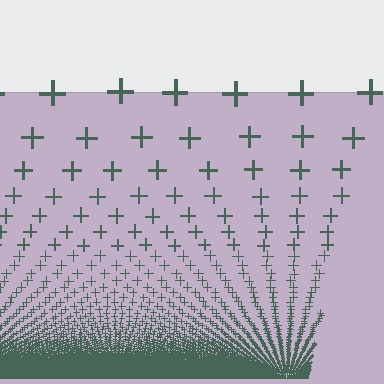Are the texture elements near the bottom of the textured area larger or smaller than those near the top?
Smaller. The gradient is inverted — elements near the bottom are smaller and denser.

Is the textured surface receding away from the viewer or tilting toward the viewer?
The surface appears to tilt toward the viewer. Texture elements get larger and sparser toward the top.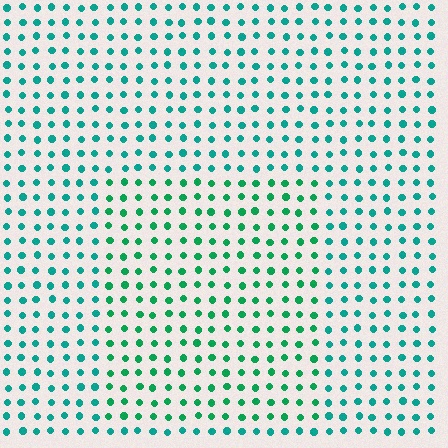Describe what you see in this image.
The image is filled with small teal elements in a uniform arrangement. A rectangle-shaped region is visible where the elements are tinted to a slightly different hue, forming a subtle color boundary.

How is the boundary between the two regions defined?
The boundary is defined purely by a slight shift in hue (about 25 degrees). Spacing, size, and orientation are identical on both sides.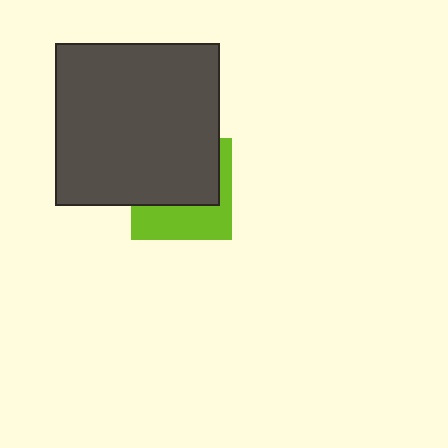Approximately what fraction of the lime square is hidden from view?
Roughly 59% of the lime square is hidden behind the dark gray rectangle.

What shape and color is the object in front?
The object in front is a dark gray rectangle.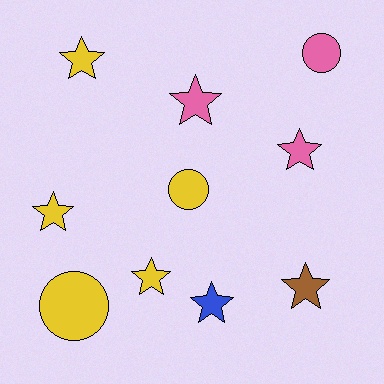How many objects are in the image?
There are 10 objects.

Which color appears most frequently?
Yellow, with 5 objects.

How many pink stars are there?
There are 2 pink stars.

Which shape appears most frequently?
Star, with 7 objects.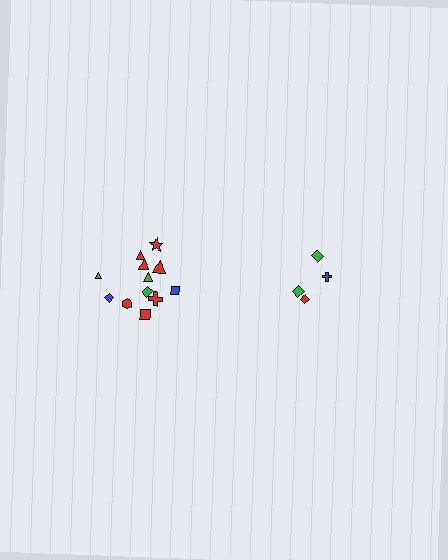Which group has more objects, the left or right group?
The left group.